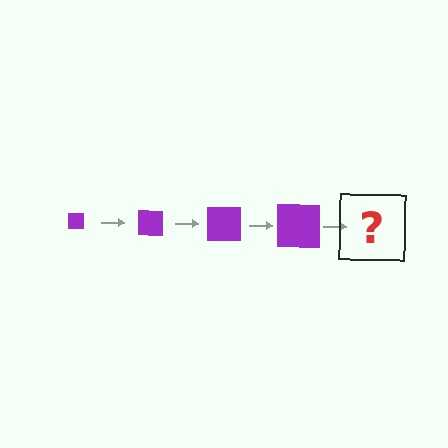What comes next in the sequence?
The next element should be a purple square, larger than the previous one.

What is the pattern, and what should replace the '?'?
The pattern is that the square gets progressively larger each step. The '?' should be a purple square, larger than the previous one.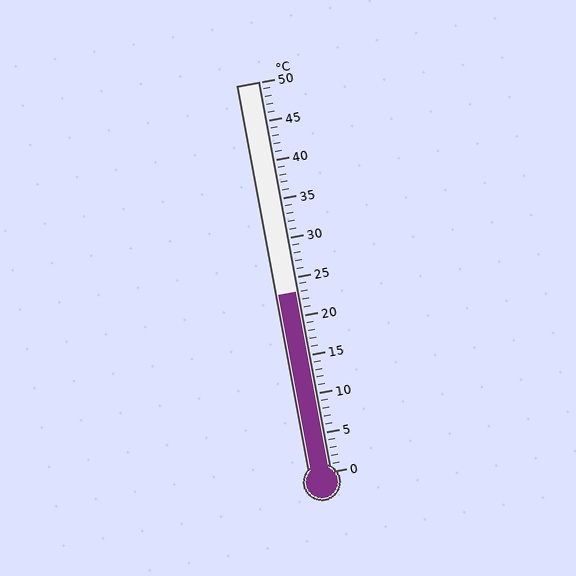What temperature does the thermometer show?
The thermometer shows approximately 23°C.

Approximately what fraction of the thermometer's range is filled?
The thermometer is filled to approximately 45% of its range.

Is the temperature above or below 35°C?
The temperature is below 35°C.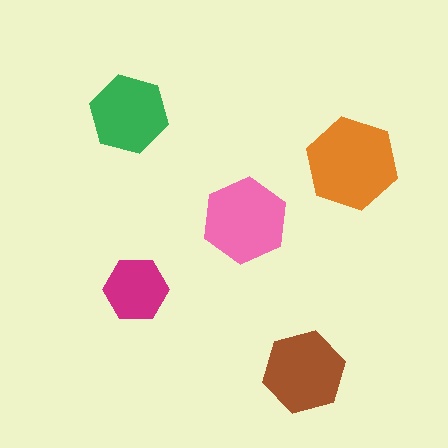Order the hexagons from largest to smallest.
the orange one, the pink one, the brown one, the green one, the magenta one.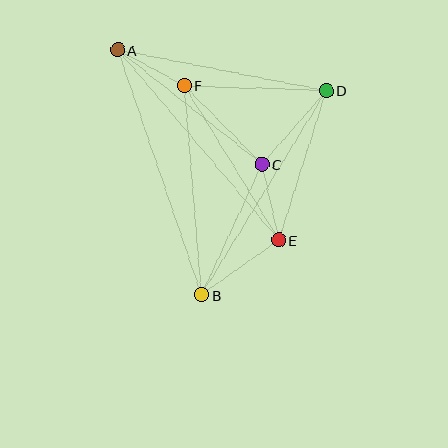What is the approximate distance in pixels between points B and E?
The distance between B and E is approximately 94 pixels.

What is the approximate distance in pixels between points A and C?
The distance between A and C is approximately 184 pixels.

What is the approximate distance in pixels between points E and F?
The distance between E and F is approximately 181 pixels.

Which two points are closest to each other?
Points A and F are closest to each other.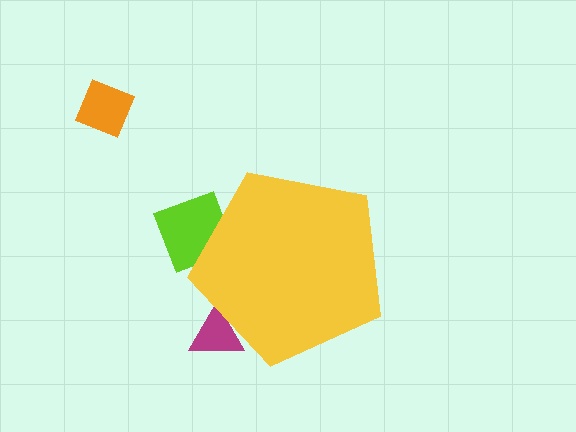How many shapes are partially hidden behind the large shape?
2 shapes are partially hidden.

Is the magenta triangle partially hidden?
Yes, the magenta triangle is partially hidden behind the yellow pentagon.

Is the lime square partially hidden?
Yes, the lime square is partially hidden behind the yellow pentagon.